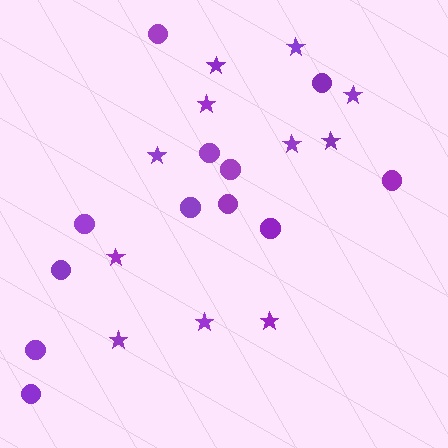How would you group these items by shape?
There are 2 groups: one group of circles (12) and one group of stars (11).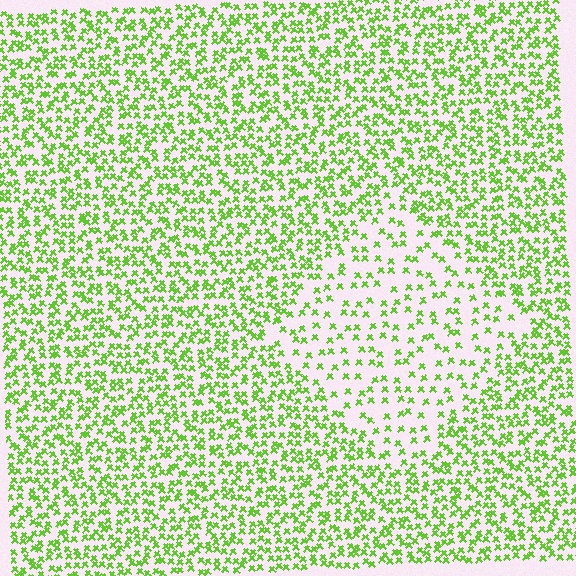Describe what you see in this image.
The image contains small lime elements arranged at two different densities. A diamond-shaped region is visible where the elements are less densely packed than the surrounding area.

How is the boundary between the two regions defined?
The boundary is defined by a change in element density (approximately 2.2x ratio). All elements are the same color, size, and shape.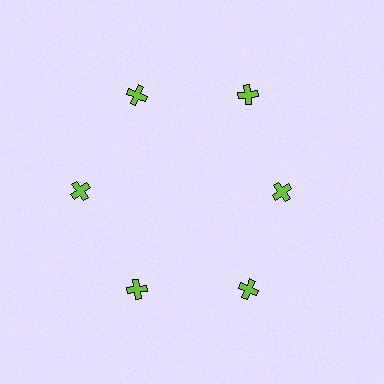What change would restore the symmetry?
The symmetry would be restored by moving it outward, back onto the ring so that all 6 crosses sit at equal angles and equal distance from the center.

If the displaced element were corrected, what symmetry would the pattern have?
It would have 6-fold rotational symmetry — the pattern would map onto itself every 60 degrees.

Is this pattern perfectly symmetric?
No. The 6 lime crosses are arranged in a ring, but one element near the 3 o'clock position is pulled inward toward the center, breaking the 6-fold rotational symmetry.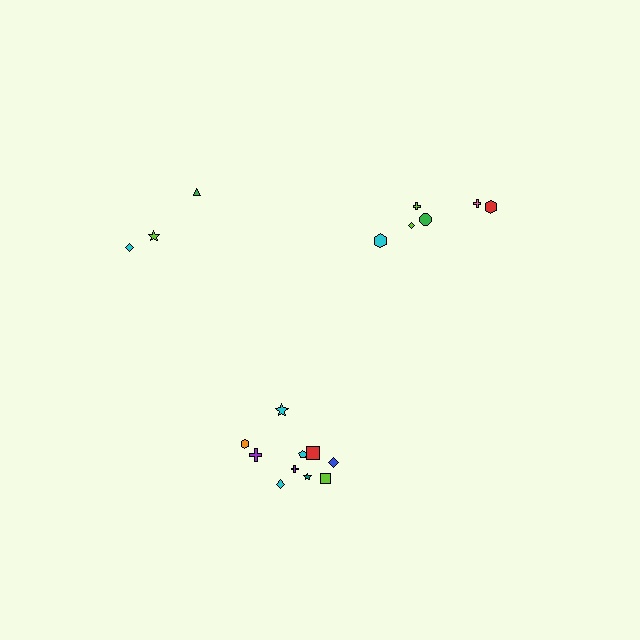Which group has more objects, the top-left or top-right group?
The top-right group.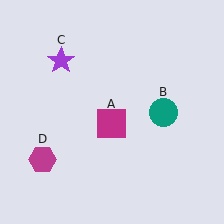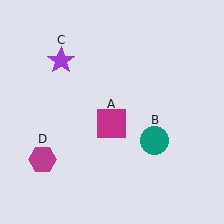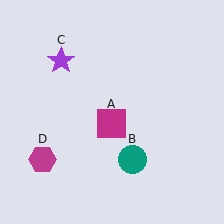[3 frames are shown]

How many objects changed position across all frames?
1 object changed position: teal circle (object B).